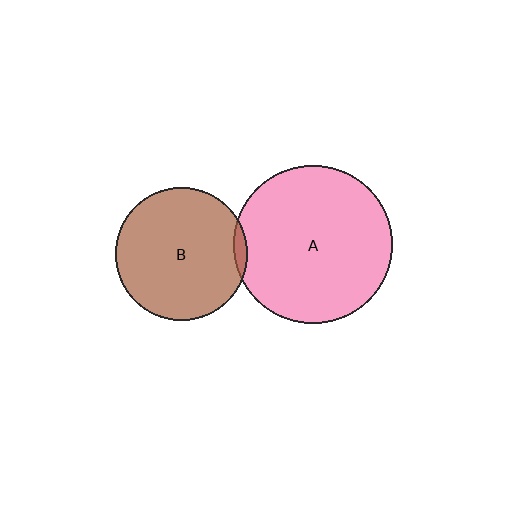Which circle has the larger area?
Circle A (pink).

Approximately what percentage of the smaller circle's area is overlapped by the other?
Approximately 5%.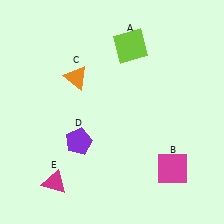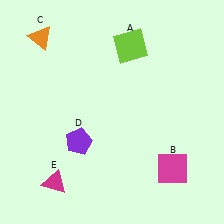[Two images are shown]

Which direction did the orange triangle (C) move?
The orange triangle (C) moved up.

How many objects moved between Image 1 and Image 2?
1 object moved between the two images.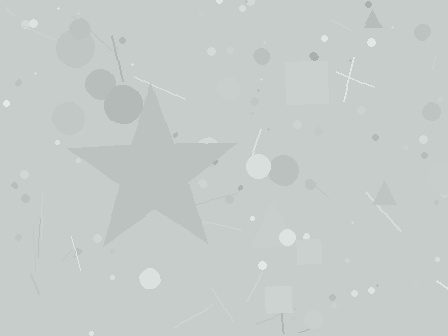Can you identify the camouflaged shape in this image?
The camouflaged shape is a star.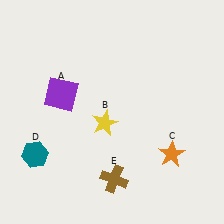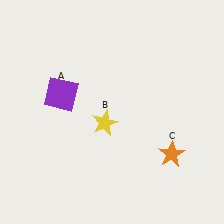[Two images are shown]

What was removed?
The brown cross (E), the teal hexagon (D) were removed in Image 2.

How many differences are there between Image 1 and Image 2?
There are 2 differences between the two images.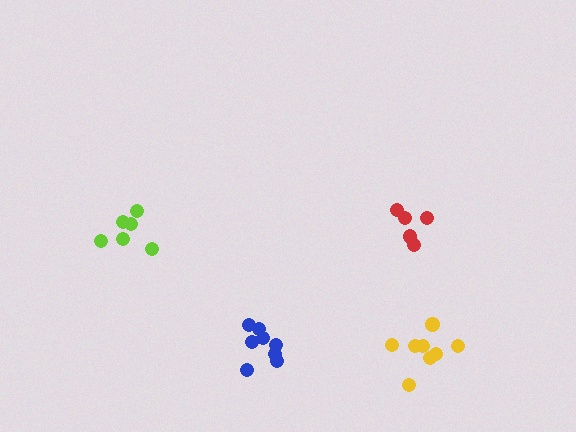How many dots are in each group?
Group 1: 8 dots, Group 2: 5 dots, Group 3: 6 dots, Group 4: 8 dots (27 total).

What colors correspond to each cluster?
The clusters are colored: blue, red, lime, yellow.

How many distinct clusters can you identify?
There are 4 distinct clusters.